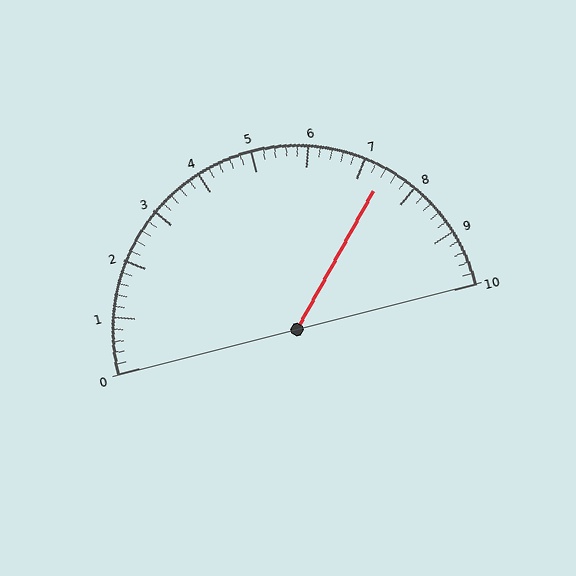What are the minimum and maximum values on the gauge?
The gauge ranges from 0 to 10.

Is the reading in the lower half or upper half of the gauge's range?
The reading is in the upper half of the range (0 to 10).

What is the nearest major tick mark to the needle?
The nearest major tick mark is 7.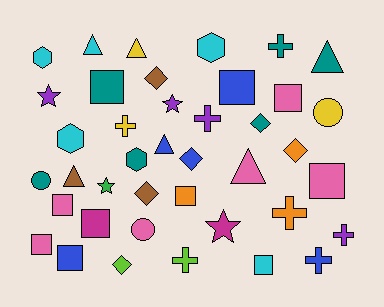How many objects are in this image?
There are 40 objects.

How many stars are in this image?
There are 4 stars.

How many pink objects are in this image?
There are 6 pink objects.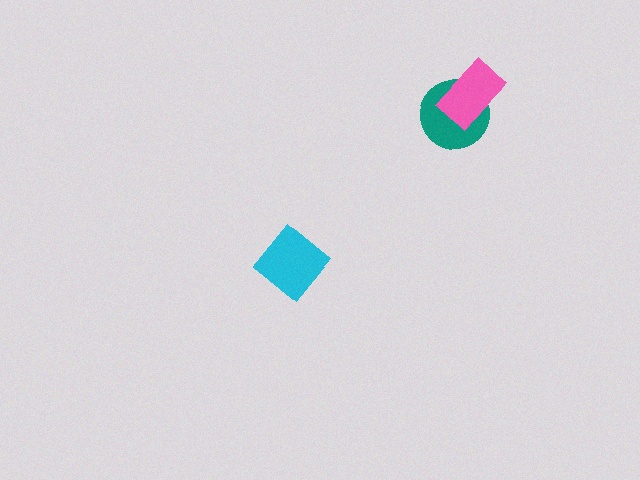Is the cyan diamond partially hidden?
No, no other shape covers it.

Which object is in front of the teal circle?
The pink rectangle is in front of the teal circle.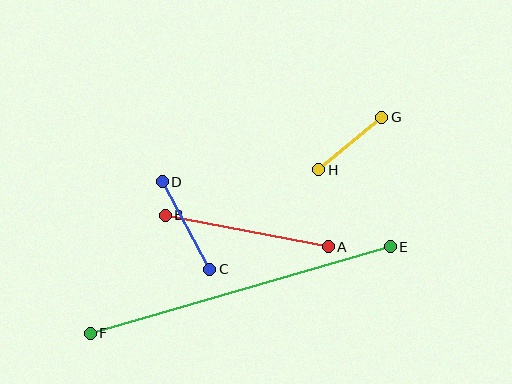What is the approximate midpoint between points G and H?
The midpoint is at approximately (350, 143) pixels.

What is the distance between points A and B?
The distance is approximately 166 pixels.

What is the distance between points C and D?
The distance is approximately 99 pixels.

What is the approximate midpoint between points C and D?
The midpoint is at approximately (186, 226) pixels.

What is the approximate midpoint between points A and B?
The midpoint is at approximately (247, 231) pixels.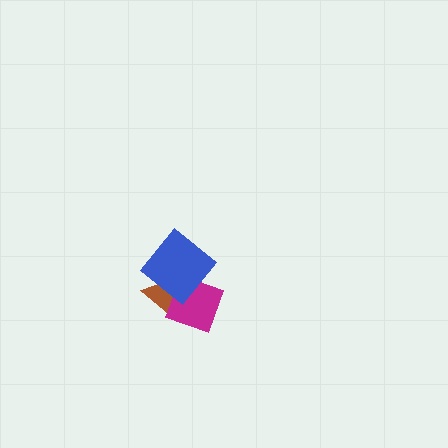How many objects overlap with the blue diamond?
2 objects overlap with the blue diamond.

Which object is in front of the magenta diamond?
The blue diamond is in front of the magenta diamond.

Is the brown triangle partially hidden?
Yes, it is partially covered by another shape.